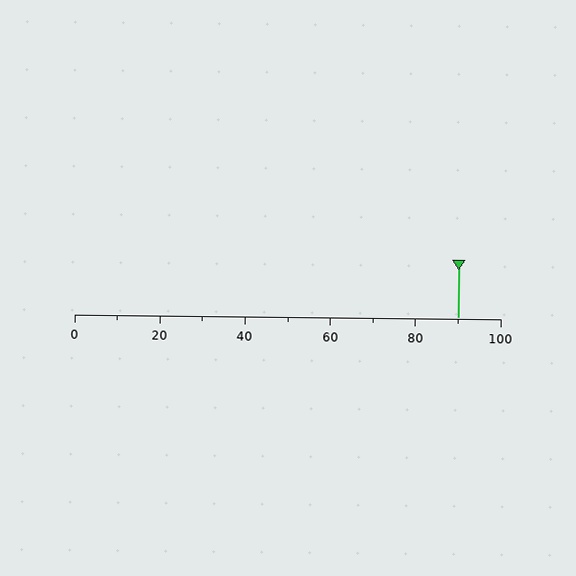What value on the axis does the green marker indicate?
The marker indicates approximately 90.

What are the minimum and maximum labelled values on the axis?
The axis runs from 0 to 100.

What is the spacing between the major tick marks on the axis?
The major ticks are spaced 20 apart.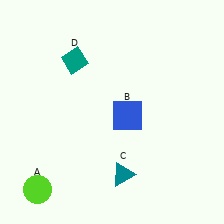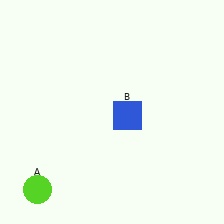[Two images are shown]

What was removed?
The teal triangle (C), the teal diamond (D) were removed in Image 2.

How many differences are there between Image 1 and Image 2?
There are 2 differences between the two images.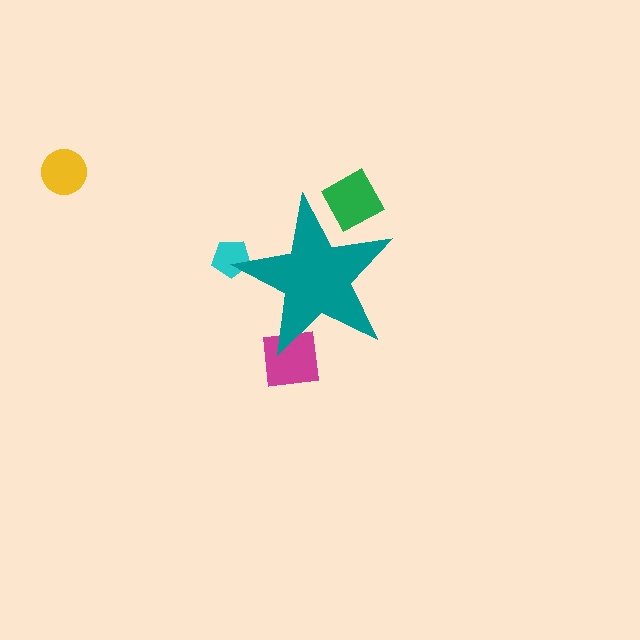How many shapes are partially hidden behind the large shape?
3 shapes are partially hidden.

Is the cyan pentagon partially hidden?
Yes, the cyan pentagon is partially hidden behind the teal star.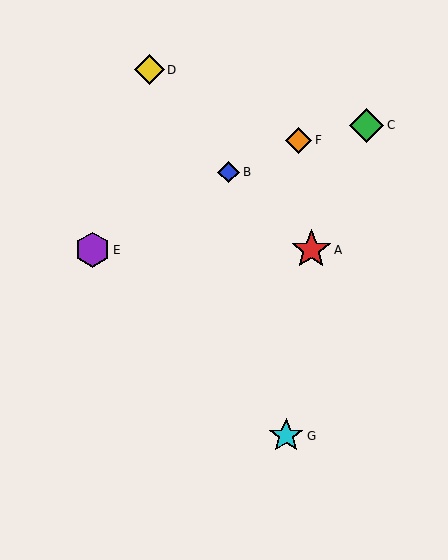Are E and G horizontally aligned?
No, E is at y≈250 and G is at y≈436.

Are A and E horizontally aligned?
Yes, both are at y≈250.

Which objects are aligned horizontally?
Objects A, E are aligned horizontally.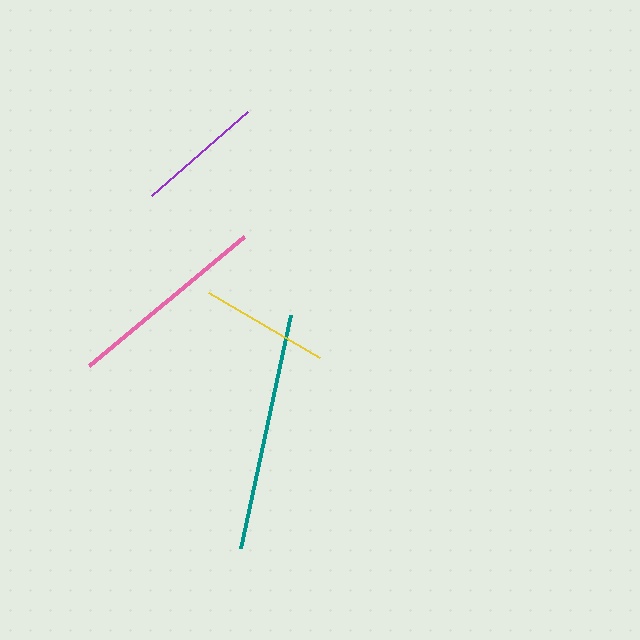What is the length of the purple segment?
The purple segment is approximately 128 pixels long.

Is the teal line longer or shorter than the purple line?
The teal line is longer than the purple line.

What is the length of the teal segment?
The teal segment is approximately 239 pixels long.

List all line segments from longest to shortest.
From longest to shortest: teal, pink, yellow, purple.